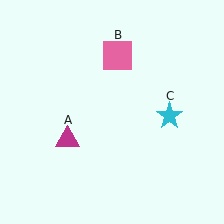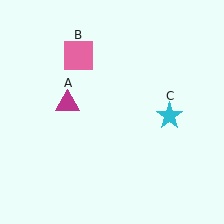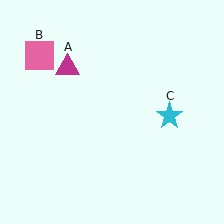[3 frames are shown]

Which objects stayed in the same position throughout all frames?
Cyan star (object C) remained stationary.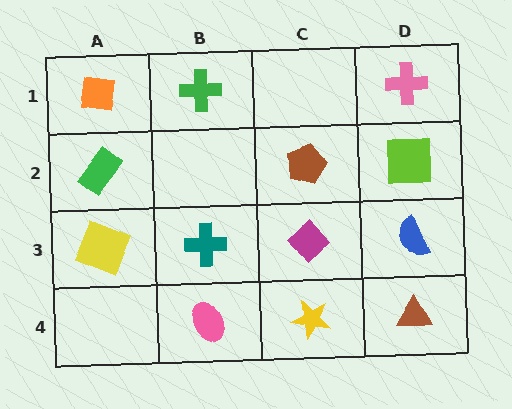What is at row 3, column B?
A teal cross.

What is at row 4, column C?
A yellow star.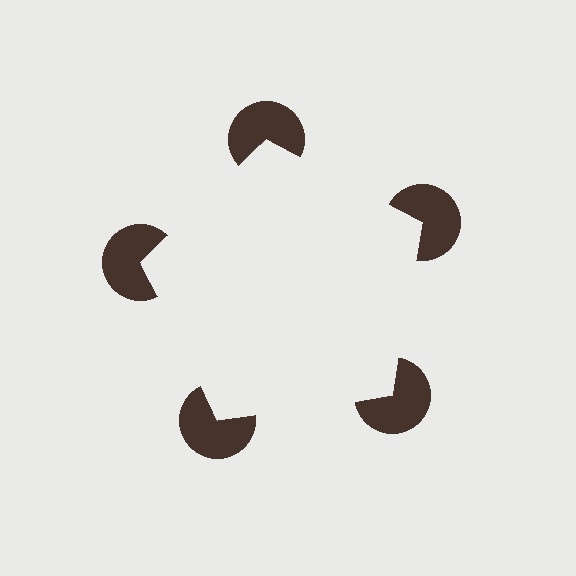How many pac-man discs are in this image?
There are 5 — one at each vertex of the illusory pentagon.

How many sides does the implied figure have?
5 sides.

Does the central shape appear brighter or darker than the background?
It typically appears slightly brighter than the background, even though no actual brightness change is drawn.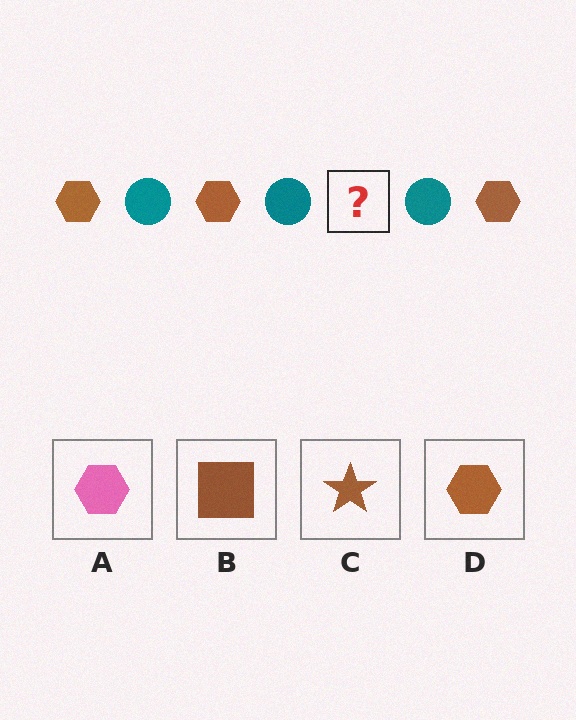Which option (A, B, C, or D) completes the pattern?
D.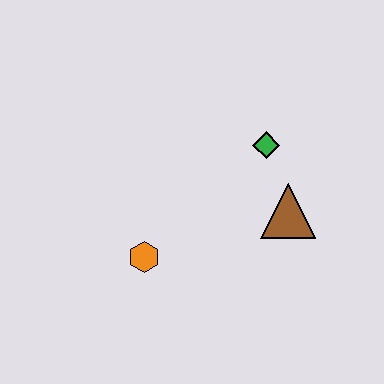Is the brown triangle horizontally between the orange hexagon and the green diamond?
No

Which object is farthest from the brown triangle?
The orange hexagon is farthest from the brown triangle.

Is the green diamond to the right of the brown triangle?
No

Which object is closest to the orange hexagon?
The brown triangle is closest to the orange hexagon.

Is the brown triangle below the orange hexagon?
No